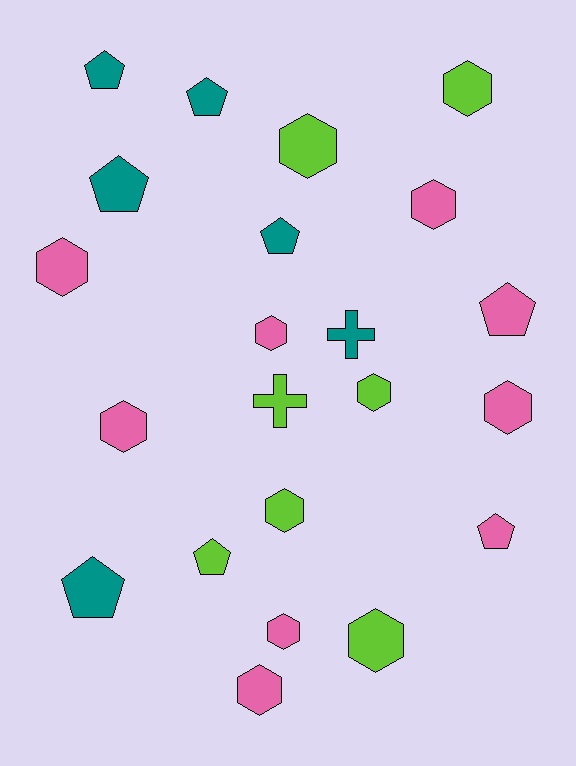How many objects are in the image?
There are 22 objects.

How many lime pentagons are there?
There is 1 lime pentagon.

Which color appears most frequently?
Pink, with 9 objects.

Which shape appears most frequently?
Hexagon, with 12 objects.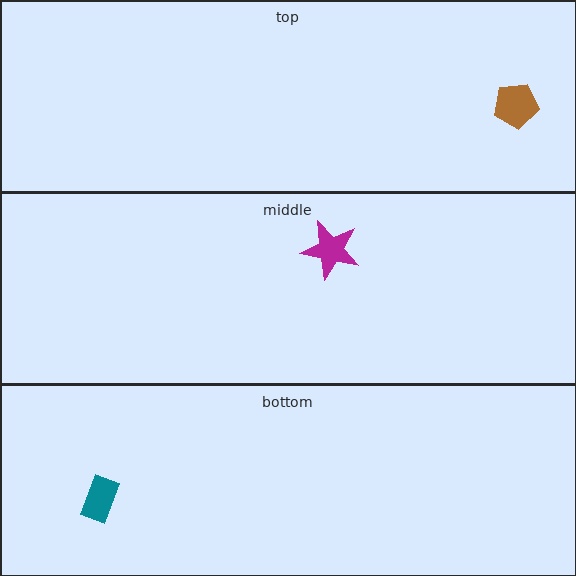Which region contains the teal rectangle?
The bottom region.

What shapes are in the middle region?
The magenta star.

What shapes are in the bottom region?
The teal rectangle.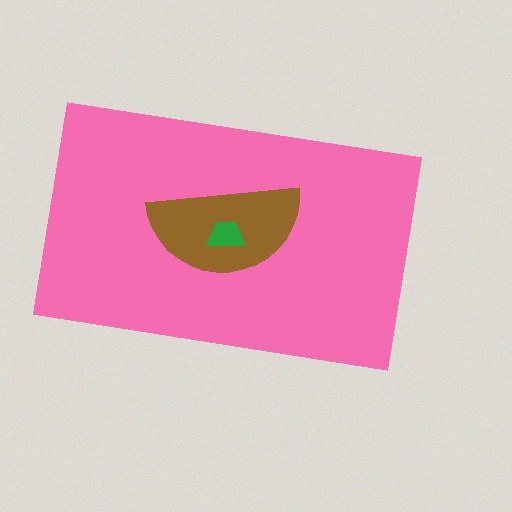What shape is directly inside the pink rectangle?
The brown semicircle.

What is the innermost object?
The green trapezoid.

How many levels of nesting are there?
3.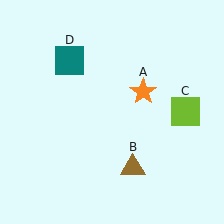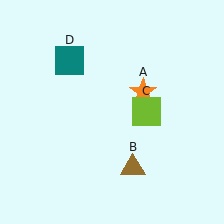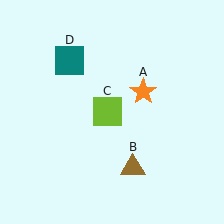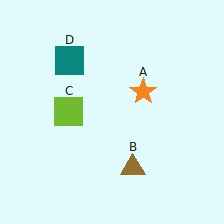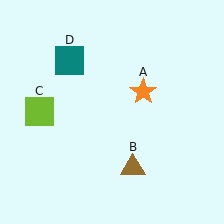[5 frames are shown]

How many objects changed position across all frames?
1 object changed position: lime square (object C).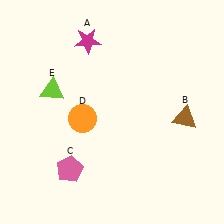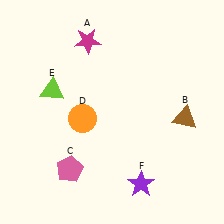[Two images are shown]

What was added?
A purple star (F) was added in Image 2.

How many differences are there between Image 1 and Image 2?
There is 1 difference between the two images.